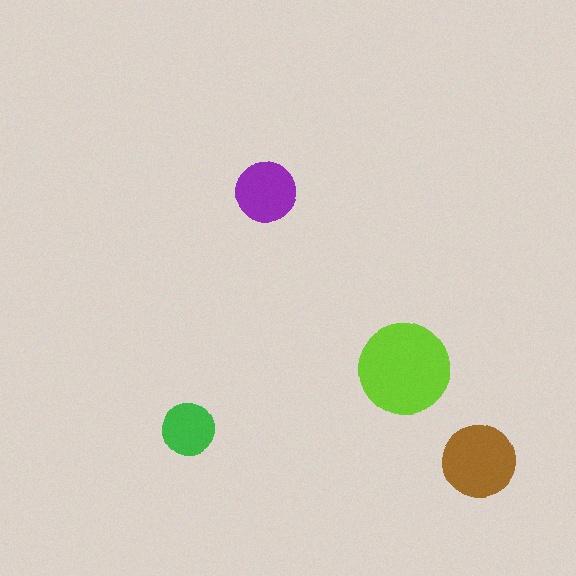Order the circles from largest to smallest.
the lime one, the brown one, the purple one, the green one.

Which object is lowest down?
The brown circle is bottommost.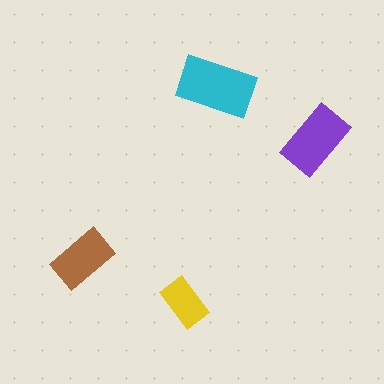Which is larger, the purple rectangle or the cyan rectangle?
The cyan one.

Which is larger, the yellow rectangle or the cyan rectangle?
The cyan one.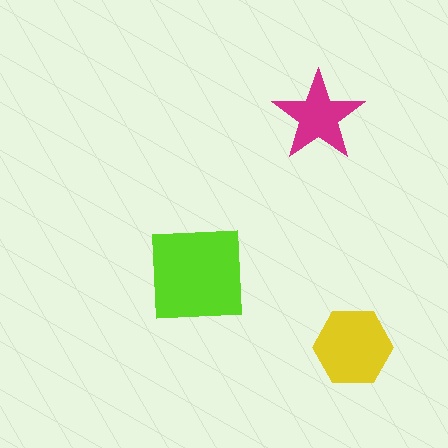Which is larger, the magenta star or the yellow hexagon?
The yellow hexagon.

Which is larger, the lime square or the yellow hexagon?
The lime square.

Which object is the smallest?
The magenta star.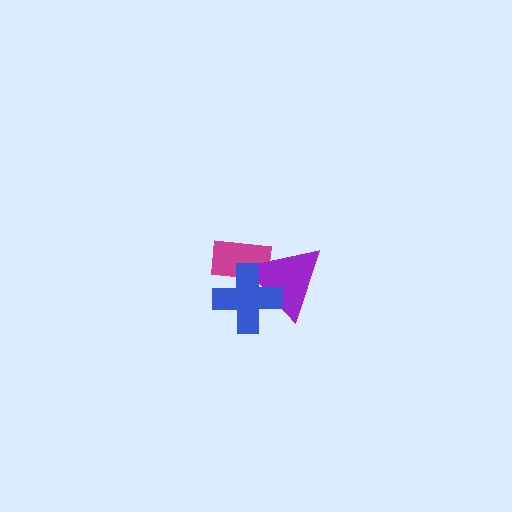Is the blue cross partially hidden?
No, no other shape covers it.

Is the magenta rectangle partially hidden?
Yes, it is partially covered by another shape.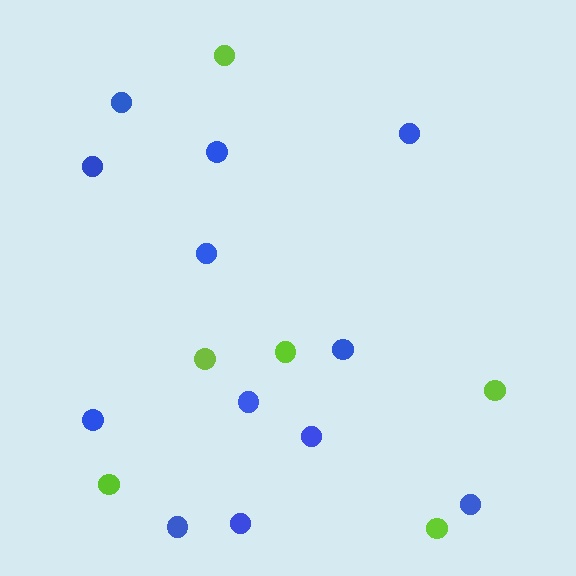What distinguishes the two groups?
There are 2 groups: one group of lime circles (6) and one group of blue circles (12).